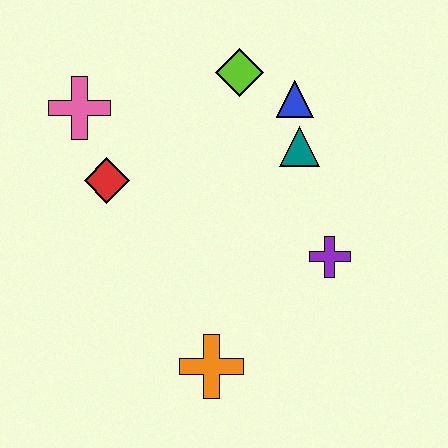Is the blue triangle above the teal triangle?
Yes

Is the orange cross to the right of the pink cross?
Yes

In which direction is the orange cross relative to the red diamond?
The orange cross is below the red diamond.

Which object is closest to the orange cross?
The purple cross is closest to the orange cross.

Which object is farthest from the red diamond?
The purple cross is farthest from the red diamond.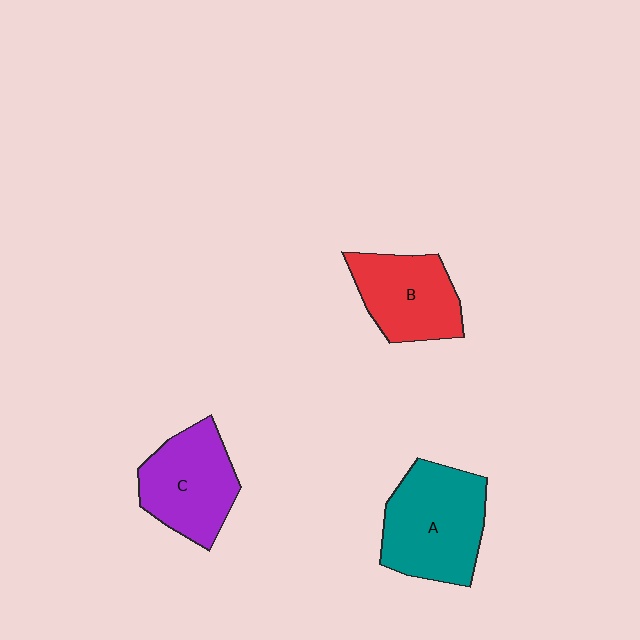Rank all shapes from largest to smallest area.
From largest to smallest: A (teal), C (purple), B (red).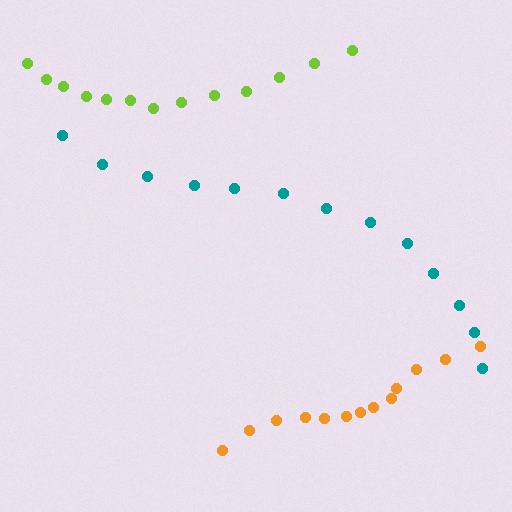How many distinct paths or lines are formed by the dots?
There are 3 distinct paths.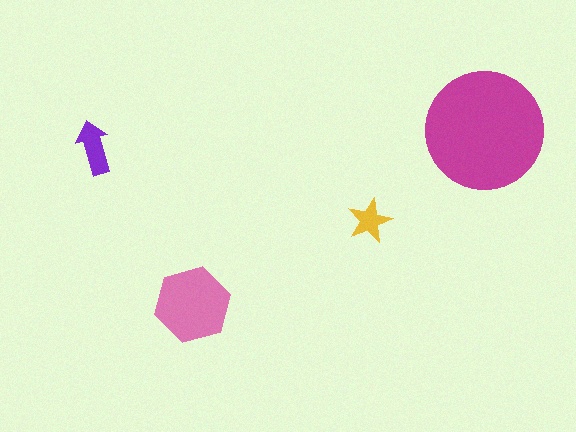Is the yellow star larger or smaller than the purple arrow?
Smaller.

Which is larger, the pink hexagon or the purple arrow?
The pink hexagon.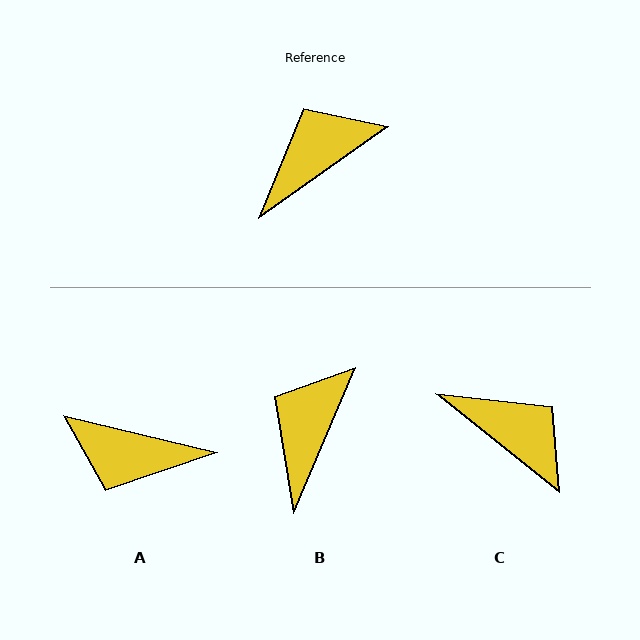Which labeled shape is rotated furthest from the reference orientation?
A, about 131 degrees away.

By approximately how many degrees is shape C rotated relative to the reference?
Approximately 74 degrees clockwise.